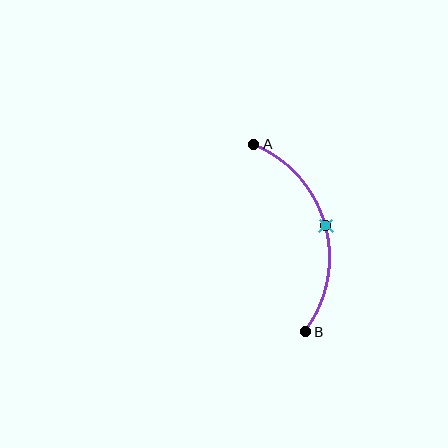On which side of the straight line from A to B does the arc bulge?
The arc bulges to the right of the straight line connecting A and B.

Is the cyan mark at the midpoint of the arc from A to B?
Yes. The cyan mark lies on the arc at equal arc-length from both A and B — it is the arc midpoint.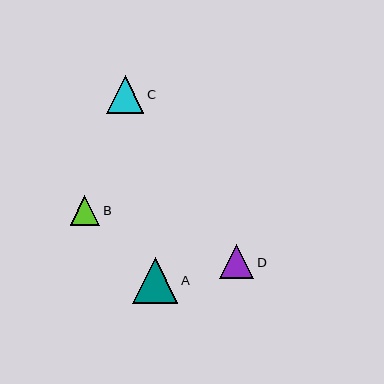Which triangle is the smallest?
Triangle B is the smallest with a size of approximately 30 pixels.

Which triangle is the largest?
Triangle A is the largest with a size of approximately 46 pixels.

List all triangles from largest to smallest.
From largest to smallest: A, C, D, B.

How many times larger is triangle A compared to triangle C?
Triangle A is approximately 1.2 times the size of triangle C.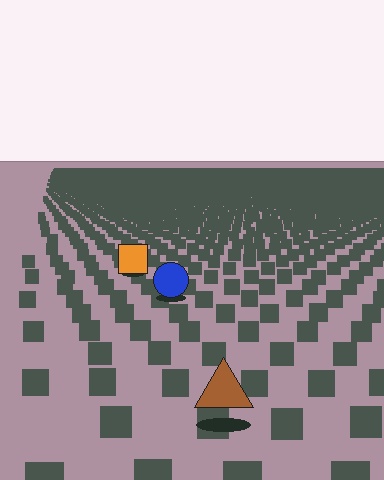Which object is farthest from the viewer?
The orange square is farthest from the viewer. It appears smaller and the ground texture around it is denser.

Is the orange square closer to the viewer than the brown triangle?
No. The brown triangle is closer — you can tell from the texture gradient: the ground texture is coarser near it.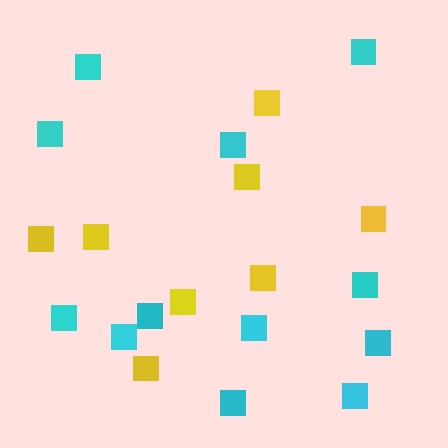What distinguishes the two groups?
There are 2 groups: one group of cyan squares (12) and one group of yellow squares (8).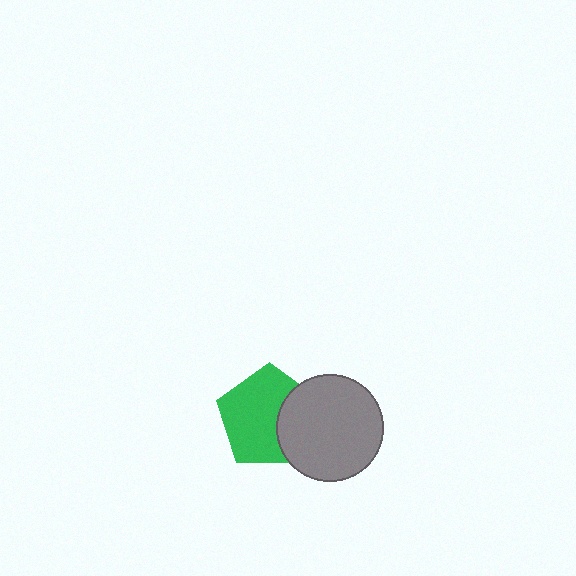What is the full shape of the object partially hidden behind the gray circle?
The partially hidden object is a green pentagon.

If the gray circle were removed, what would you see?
You would see the complete green pentagon.